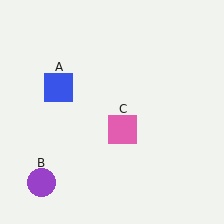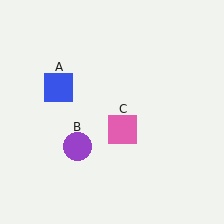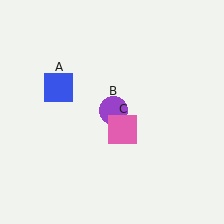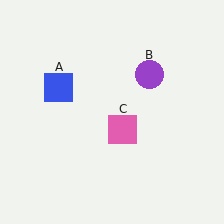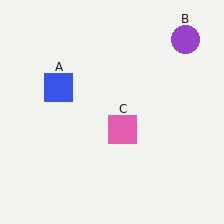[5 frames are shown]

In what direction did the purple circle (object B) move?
The purple circle (object B) moved up and to the right.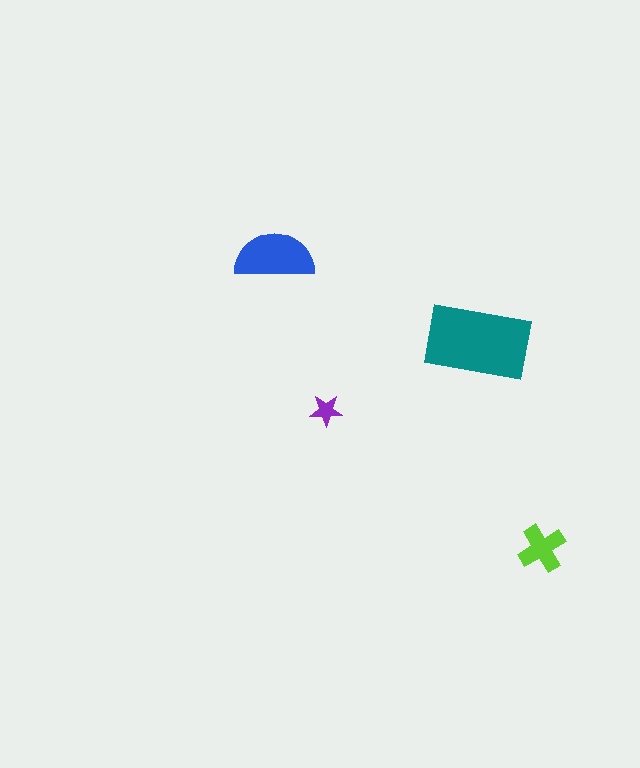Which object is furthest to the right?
The lime cross is rightmost.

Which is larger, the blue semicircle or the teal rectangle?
The teal rectangle.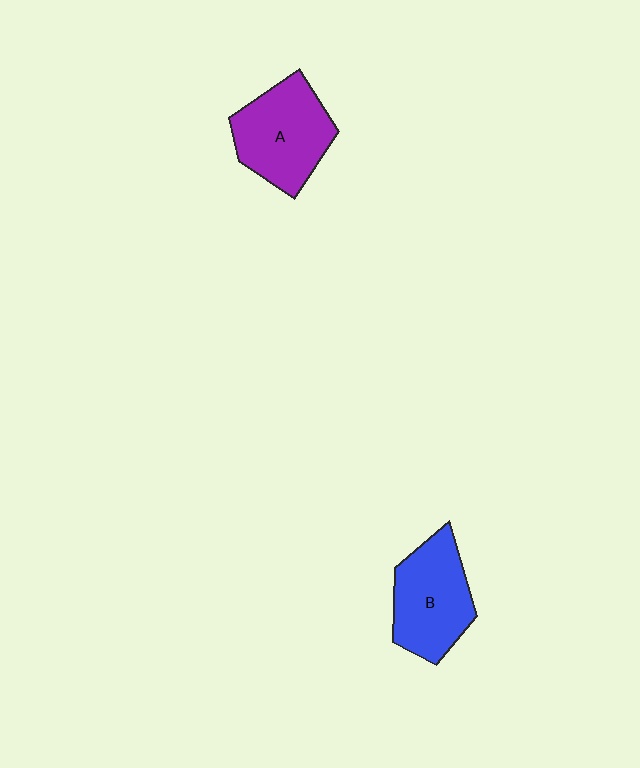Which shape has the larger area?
Shape A (purple).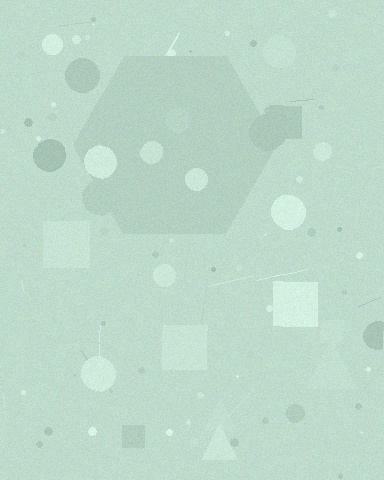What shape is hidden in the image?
A hexagon is hidden in the image.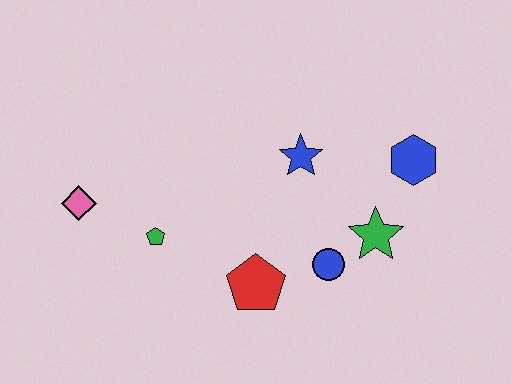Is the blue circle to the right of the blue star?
Yes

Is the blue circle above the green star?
No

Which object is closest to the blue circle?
The green star is closest to the blue circle.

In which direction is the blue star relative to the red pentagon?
The blue star is above the red pentagon.